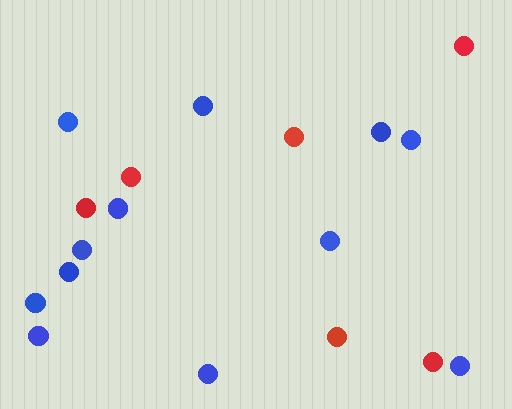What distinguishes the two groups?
There are 2 groups: one group of red circles (6) and one group of blue circles (12).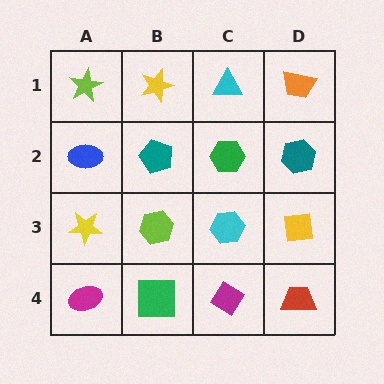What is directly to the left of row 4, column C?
A green square.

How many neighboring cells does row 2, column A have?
3.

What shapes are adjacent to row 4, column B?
A lime hexagon (row 3, column B), a magenta ellipse (row 4, column A), a magenta diamond (row 4, column C).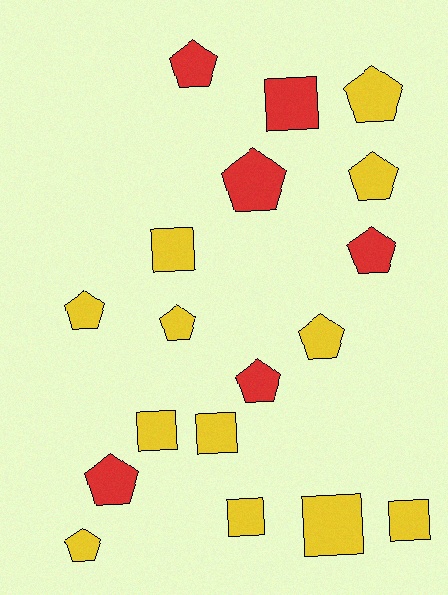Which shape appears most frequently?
Pentagon, with 11 objects.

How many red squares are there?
There is 1 red square.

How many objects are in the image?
There are 18 objects.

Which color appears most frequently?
Yellow, with 12 objects.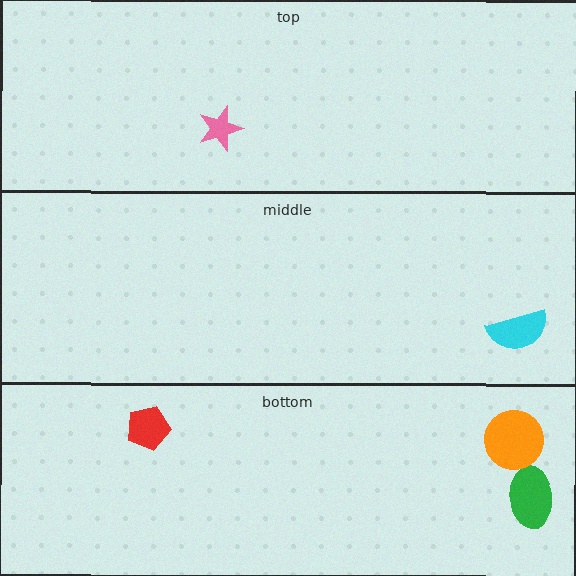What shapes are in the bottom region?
The green ellipse, the red pentagon, the orange circle.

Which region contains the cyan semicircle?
The middle region.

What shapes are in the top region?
The pink star.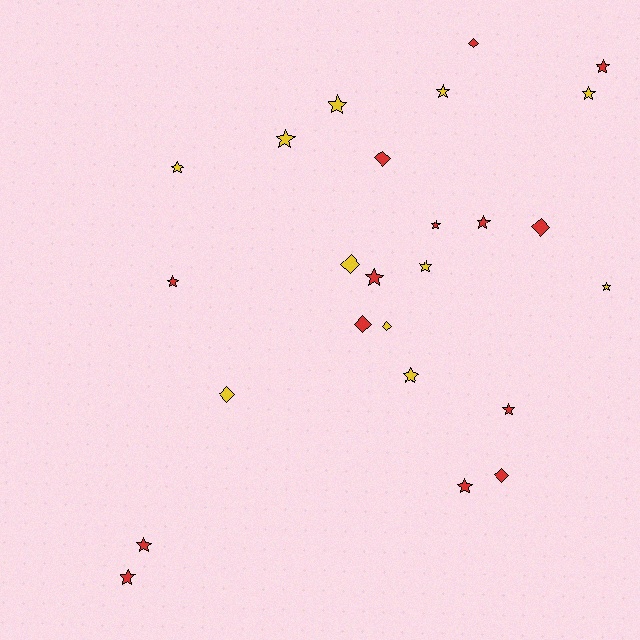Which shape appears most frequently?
Star, with 17 objects.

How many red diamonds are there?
There are 5 red diamonds.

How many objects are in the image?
There are 25 objects.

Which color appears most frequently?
Red, with 14 objects.